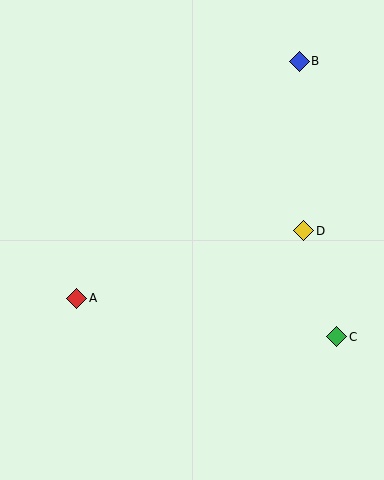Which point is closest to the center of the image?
Point D at (304, 231) is closest to the center.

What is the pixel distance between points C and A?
The distance between C and A is 262 pixels.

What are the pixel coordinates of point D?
Point D is at (304, 231).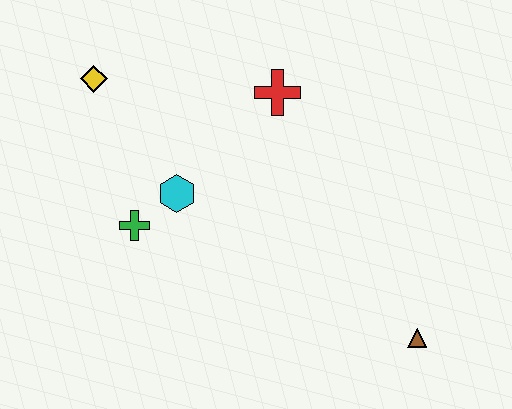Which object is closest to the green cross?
The cyan hexagon is closest to the green cross.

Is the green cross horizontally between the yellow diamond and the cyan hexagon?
Yes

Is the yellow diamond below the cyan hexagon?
No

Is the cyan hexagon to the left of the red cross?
Yes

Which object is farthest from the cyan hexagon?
The brown triangle is farthest from the cyan hexagon.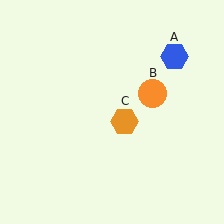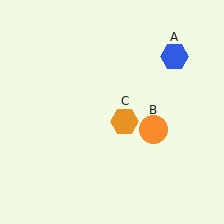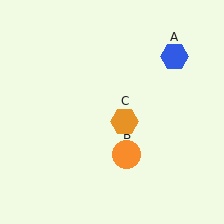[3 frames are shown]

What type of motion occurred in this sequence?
The orange circle (object B) rotated clockwise around the center of the scene.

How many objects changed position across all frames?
1 object changed position: orange circle (object B).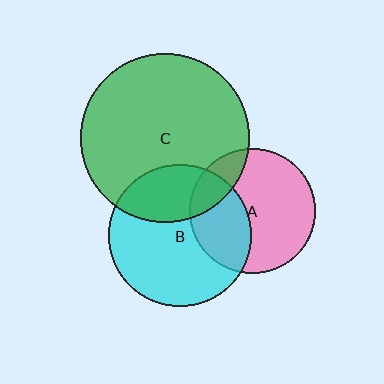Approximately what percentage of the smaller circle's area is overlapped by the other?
Approximately 15%.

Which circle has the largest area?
Circle C (green).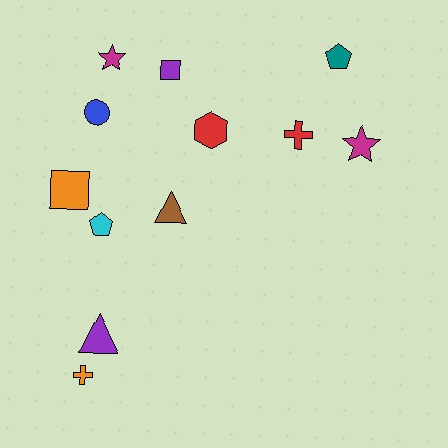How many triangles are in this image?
There are 2 triangles.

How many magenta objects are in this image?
There are 2 magenta objects.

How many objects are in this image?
There are 12 objects.